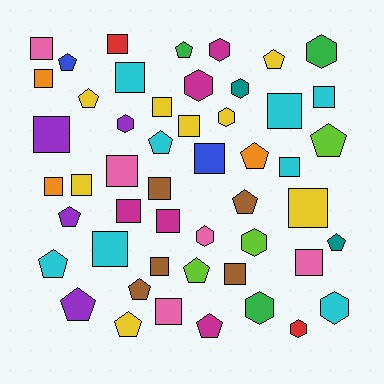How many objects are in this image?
There are 50 objects.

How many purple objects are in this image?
There are 4 purple objects.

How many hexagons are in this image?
There are 11 hexagons.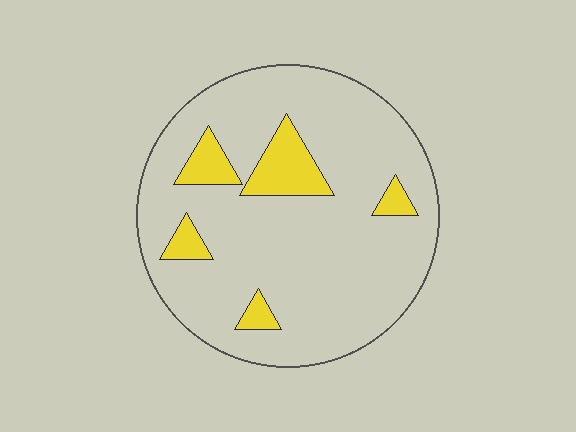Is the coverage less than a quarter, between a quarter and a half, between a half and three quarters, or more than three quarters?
Less than a quarter.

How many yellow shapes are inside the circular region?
5.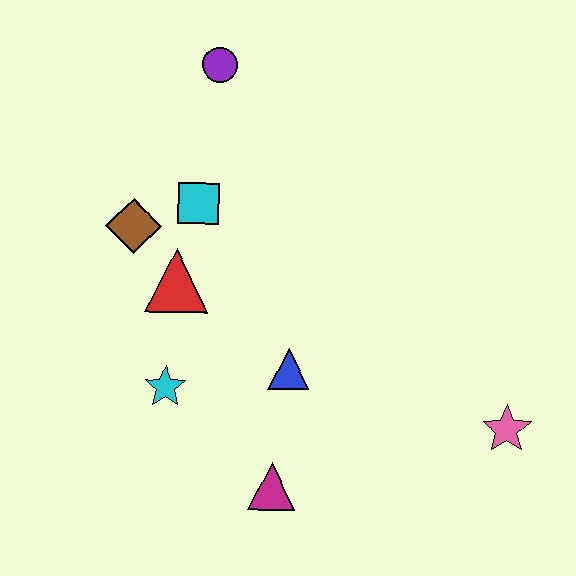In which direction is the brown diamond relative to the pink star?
The brown diamond is to the left of the pink star.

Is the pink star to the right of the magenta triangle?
Yes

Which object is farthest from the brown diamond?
The pink star is farthest from the brown diamond.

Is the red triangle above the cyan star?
Yes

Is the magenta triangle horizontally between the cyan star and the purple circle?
No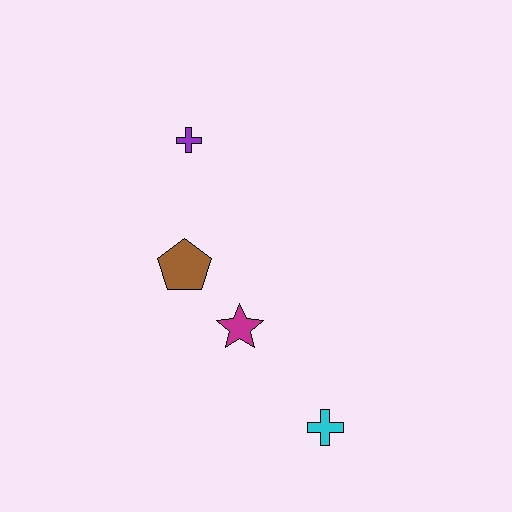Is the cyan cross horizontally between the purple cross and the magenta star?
No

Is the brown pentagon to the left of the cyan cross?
Yes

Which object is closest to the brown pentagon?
The magenta star is closest to the brown pentagon.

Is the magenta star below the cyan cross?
No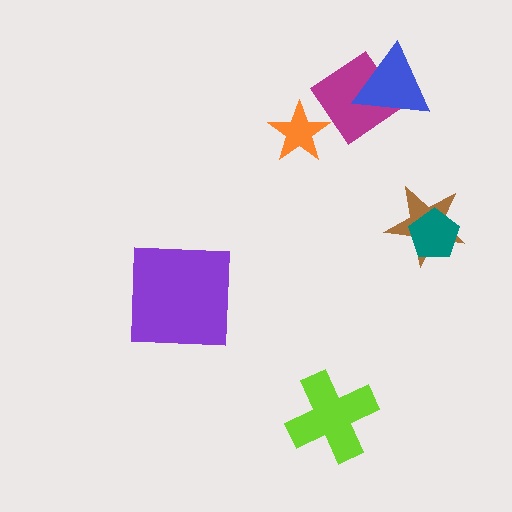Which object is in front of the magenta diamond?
The blue triangle is in front of the magenta diamond.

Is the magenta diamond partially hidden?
Yes, it is partially covered by another shape.